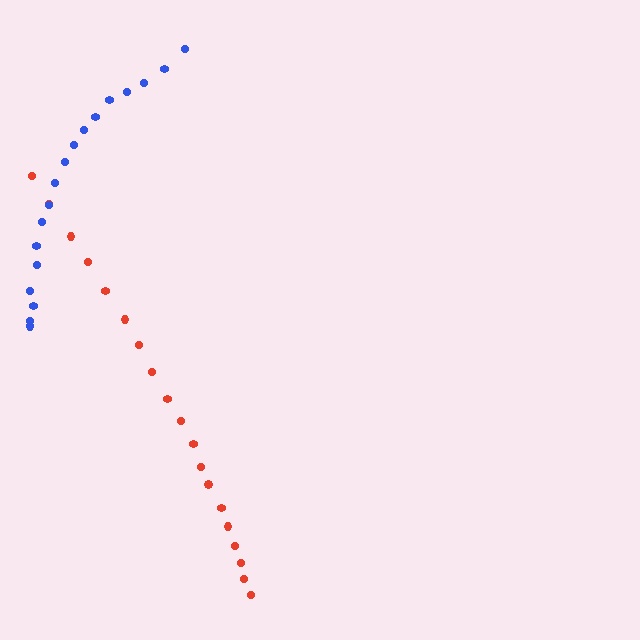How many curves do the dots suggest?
There are 2 distinct paths.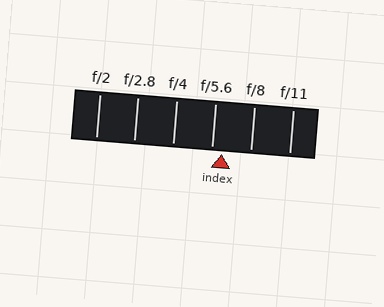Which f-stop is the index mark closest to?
The index mark is closest to f/5.6.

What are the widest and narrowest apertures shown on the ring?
The widest aperture shown is f/2 and the narrowest is f/11.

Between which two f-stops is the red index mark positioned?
The index mark is between f/5.6 and f/8.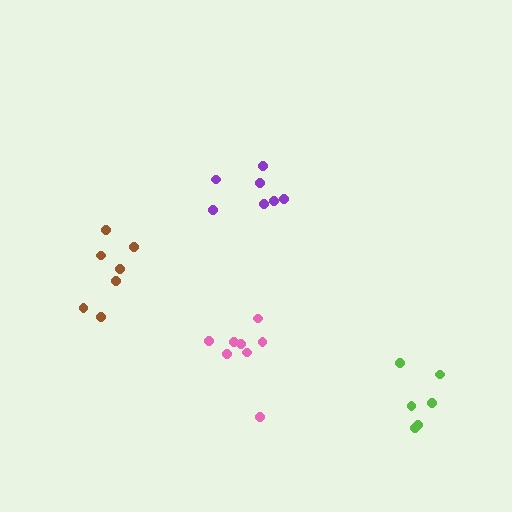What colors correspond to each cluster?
The clusters are colored: purple, lime, pink, brown.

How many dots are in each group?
Group 1: 7 dots, Group 2: 6 dots, Group 3: 8 dots, Group 4: 7 dots (28 total).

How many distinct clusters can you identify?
There are 4 distinct clusters.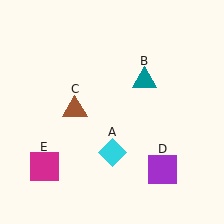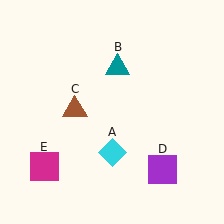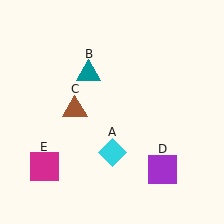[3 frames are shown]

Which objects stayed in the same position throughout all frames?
Cyan diamond (object A) and brown triangle (object C) and purple square (object D) and magenta square (object E) remained stationary.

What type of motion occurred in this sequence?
The teal triangle (object B) rotated counterclockwise around the center of the scene.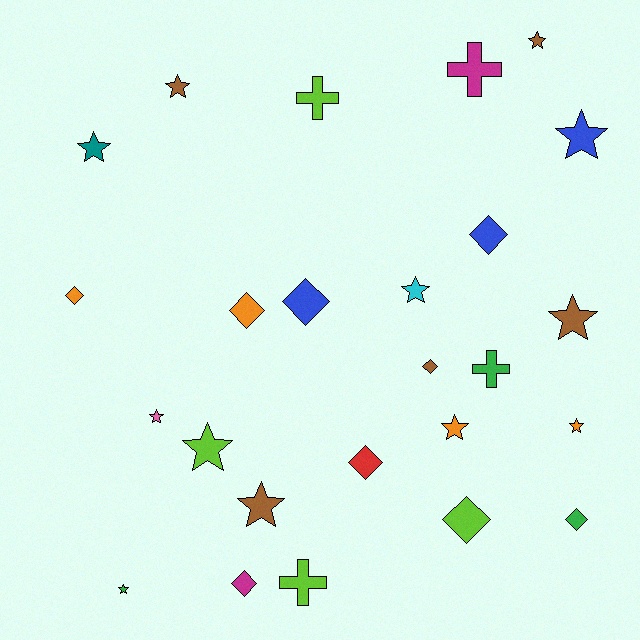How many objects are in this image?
There are 25 objects.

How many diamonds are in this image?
There are 9 diamonds.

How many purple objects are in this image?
There are no purple objects.